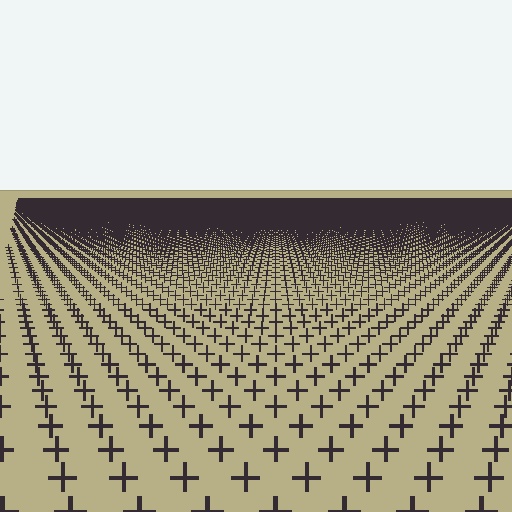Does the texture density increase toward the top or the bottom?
Density increases toward the top.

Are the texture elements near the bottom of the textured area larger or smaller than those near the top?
Larger. Near the bottom, elements are closer to the viewer and appear at a bigger on-screen size.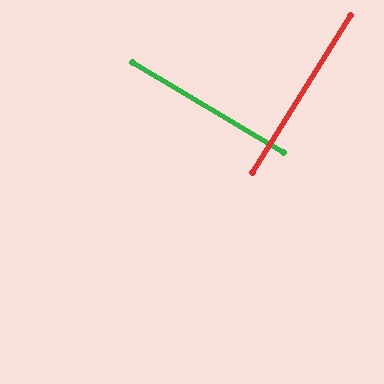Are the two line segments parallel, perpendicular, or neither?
Perpendicular — they meet at approximately 89°.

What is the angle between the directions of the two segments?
Approximately 89 degrees.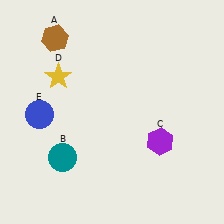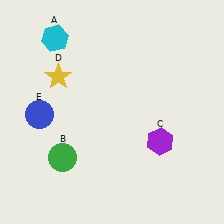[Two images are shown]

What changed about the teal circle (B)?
In Image 1, B is teal. In Image 2, it changed to green.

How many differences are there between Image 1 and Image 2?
There are 2 differences between the two images.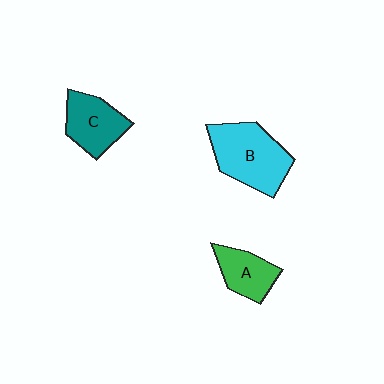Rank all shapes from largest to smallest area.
From largest to smallest: B (cyan), C (teal), A (green).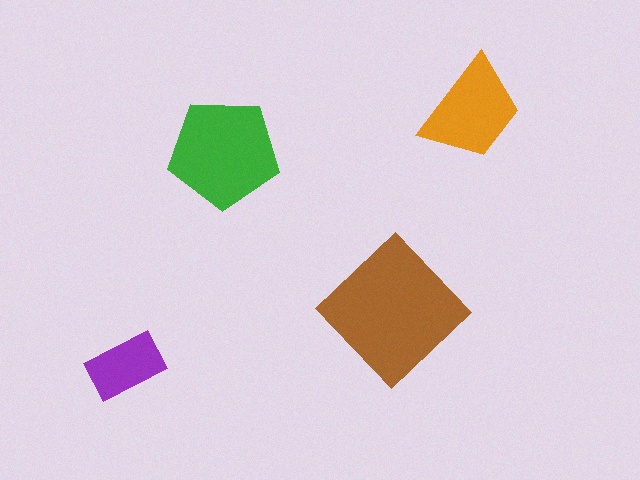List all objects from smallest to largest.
The purple rectangle, the orange trapezoid, the green pentagon, the brown diamond.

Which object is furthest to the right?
The orange trapezoid is rightmost.